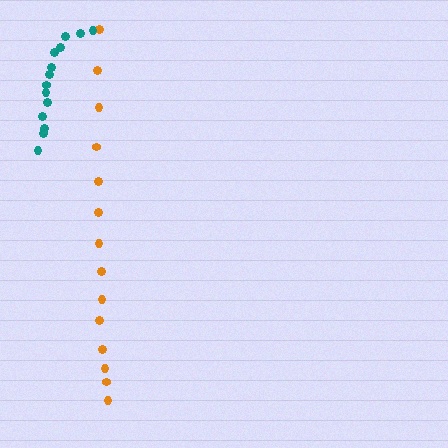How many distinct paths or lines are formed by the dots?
There are 2 distinct paths.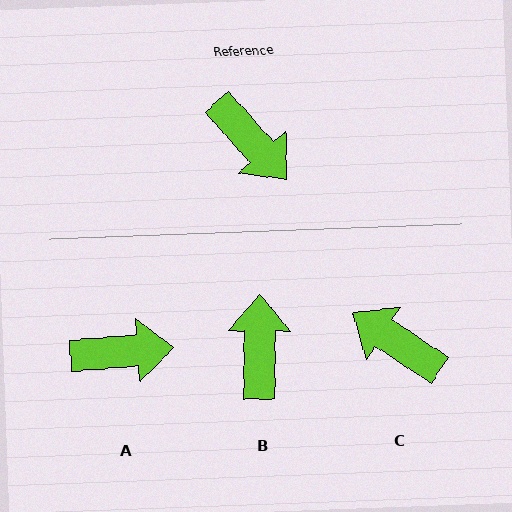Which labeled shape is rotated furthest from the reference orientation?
C, about 165 degrees away.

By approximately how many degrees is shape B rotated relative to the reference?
Approximately 138 degrees counter-clockwise.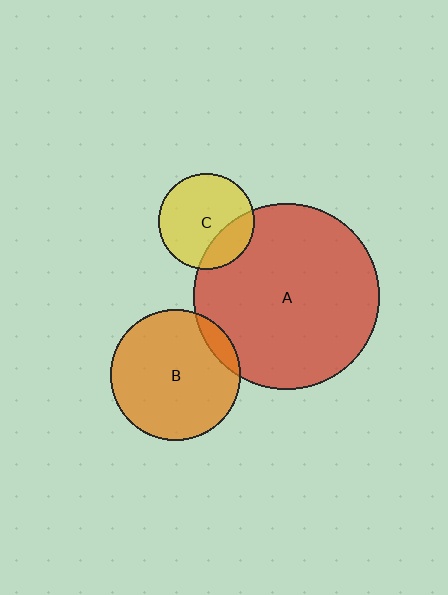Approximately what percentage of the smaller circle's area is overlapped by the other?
Approximately 10%.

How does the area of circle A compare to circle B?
Approximately 2.0 times.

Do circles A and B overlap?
Yes.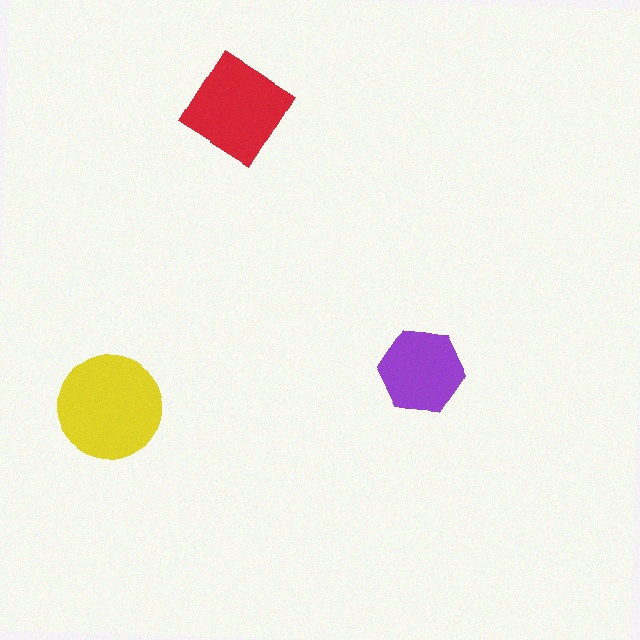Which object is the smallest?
The purple hexagon.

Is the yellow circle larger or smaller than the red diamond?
Larger.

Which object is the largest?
The yellow circle.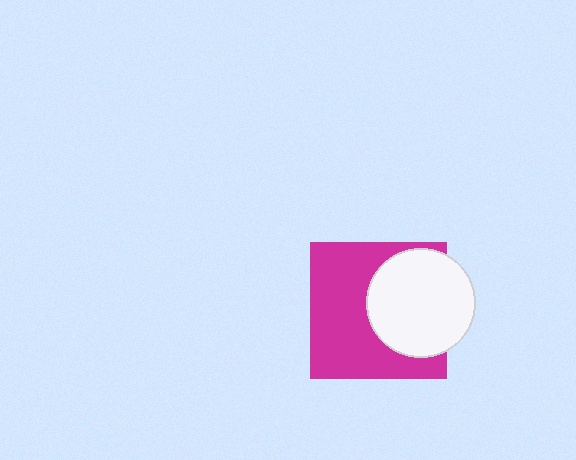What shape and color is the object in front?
The object in front is a white circle.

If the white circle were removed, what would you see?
You would see the complete magenta square.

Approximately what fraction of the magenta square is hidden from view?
Roughly 40% of the magenta square is hidden behind the white circle.